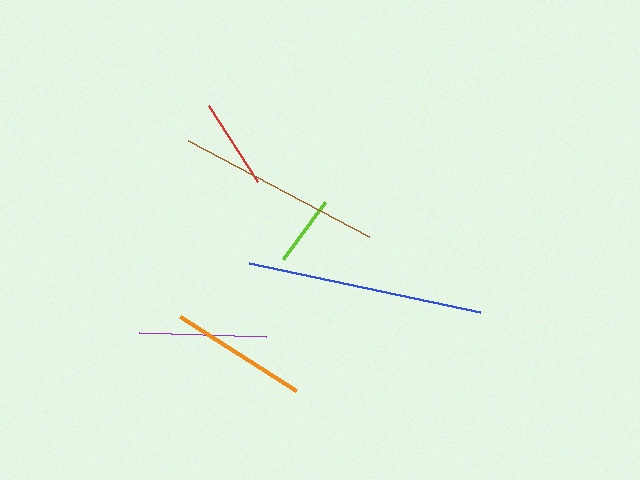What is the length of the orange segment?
The orange segment is approximately 137 pixels long.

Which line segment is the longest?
The blue line is the longest at approximately 236 pixels.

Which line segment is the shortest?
The lime line is the shortest at approximately 71 pixels.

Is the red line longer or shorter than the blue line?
The blue line is longer than the red line.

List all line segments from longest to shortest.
From longest to shortest: blue, brown, orange, purple, red, lime.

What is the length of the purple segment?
The purple segment is approximately 127 pixels long.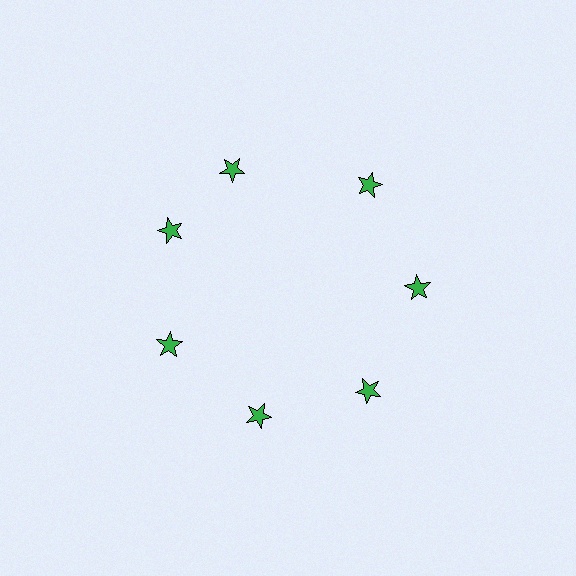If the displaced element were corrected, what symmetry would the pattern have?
It would have 7-fold rotational symmetry — the pattern would map onto itself every 51 degrees.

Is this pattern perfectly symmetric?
No. The 7 green stars are arranged in a ring, but one element near the 12 o'clock position is rotated out of alignment along the ring, breaking the 7-fold rotational symmetry.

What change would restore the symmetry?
The symmetry would be restored by rotating it back into even spacing with its neighbors so that all 7 stars sit at equal angles and equal distance from the center.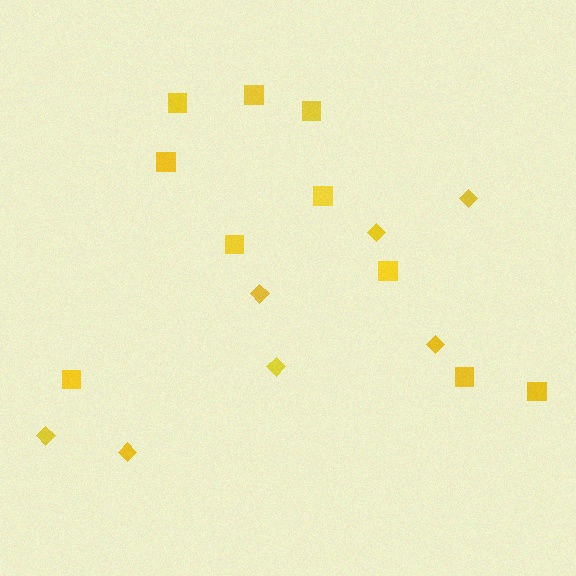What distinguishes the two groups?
There are 2 groups: one group of squares (10) and one group of diamonds (7).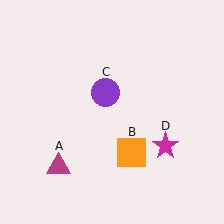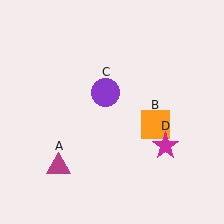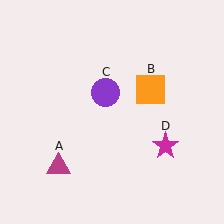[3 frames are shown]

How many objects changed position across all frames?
1 object changed position: orange square (object B).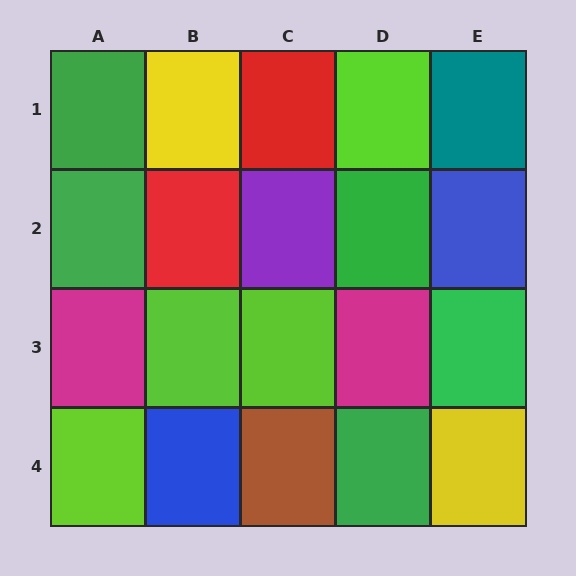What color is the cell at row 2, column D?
Green.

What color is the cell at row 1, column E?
Teal.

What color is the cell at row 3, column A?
Magenta.